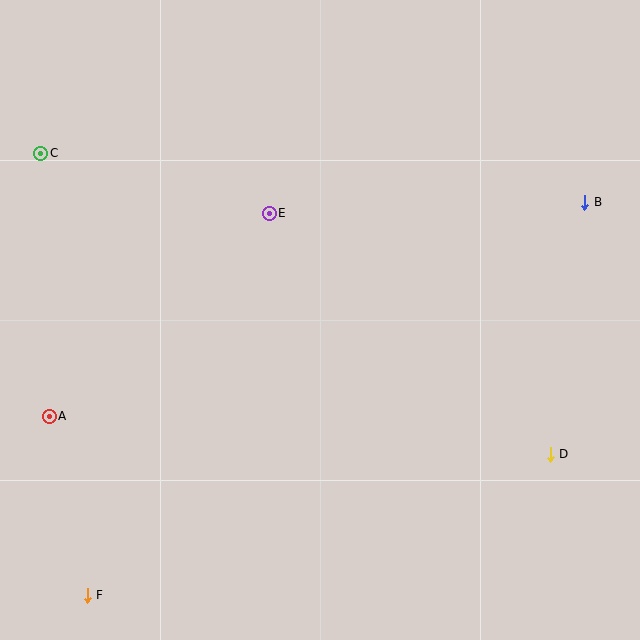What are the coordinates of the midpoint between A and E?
The midpoint between A and E is at (159, 315).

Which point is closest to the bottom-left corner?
Point F is closest to the bottom-left corner.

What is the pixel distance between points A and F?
The distance between A and F is 183 pixels.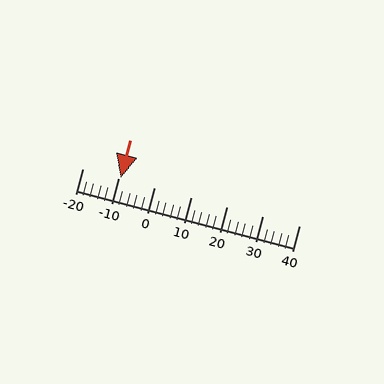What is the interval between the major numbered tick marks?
The major tick marks are spaced 10 units apart.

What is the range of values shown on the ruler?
The ruler shows values from -20 to 40.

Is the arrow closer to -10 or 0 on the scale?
The arrow is closer to -10.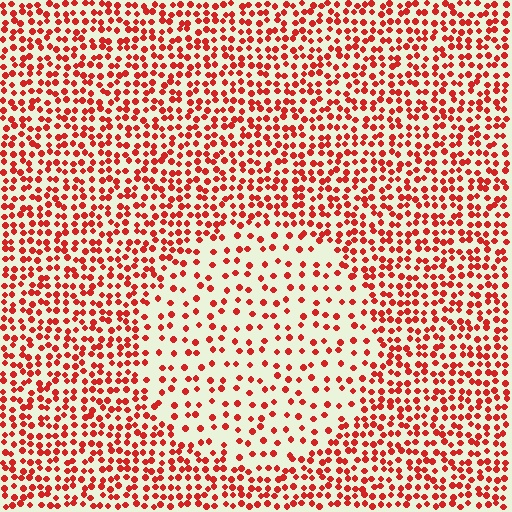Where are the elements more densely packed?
The elements are more densely packed outside the circle boundary.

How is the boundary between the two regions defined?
The boundary is defined by a change in element density (approximately 2.1x ratio). All elements are the same color, size, and shape.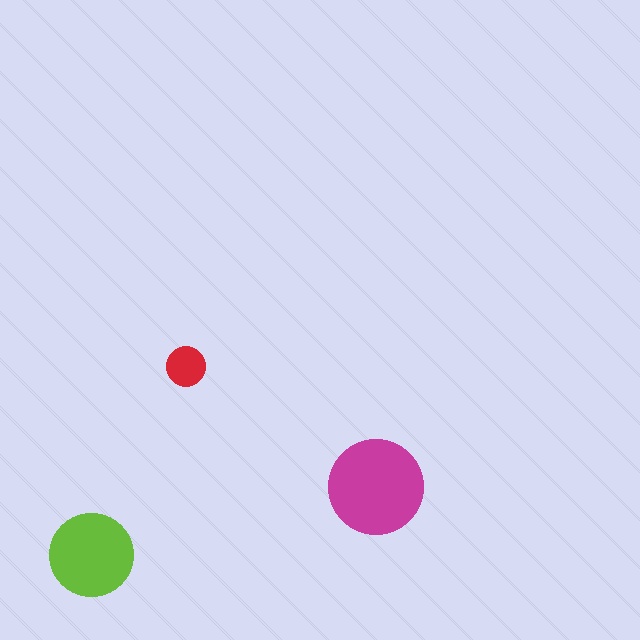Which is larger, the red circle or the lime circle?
The lime one.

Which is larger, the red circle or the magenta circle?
The magenta one.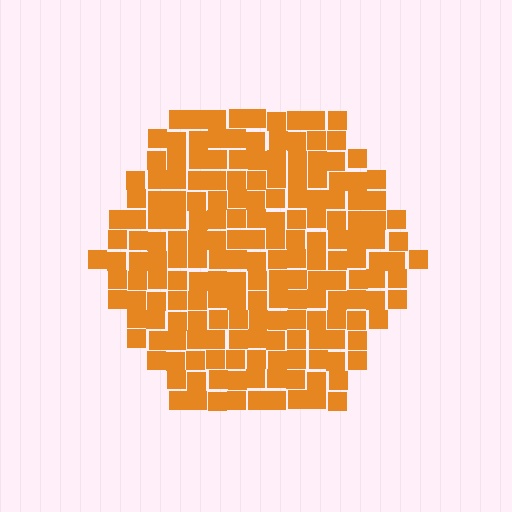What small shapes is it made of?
It is made of small squares.